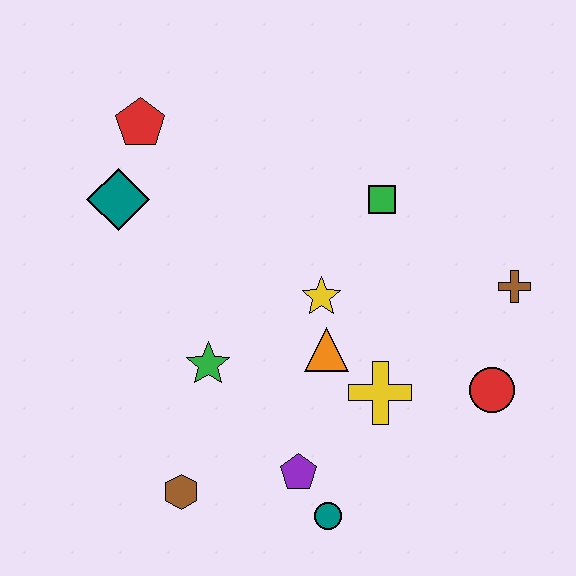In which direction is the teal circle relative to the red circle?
The teal circle is to the left of the red circle.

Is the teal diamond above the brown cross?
Yes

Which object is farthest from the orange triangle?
The red pentagon is farthest from the orange triangle.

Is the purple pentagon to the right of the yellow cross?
No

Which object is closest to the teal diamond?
The red pentagon is closest to the teal diamond.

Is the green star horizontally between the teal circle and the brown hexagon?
Yes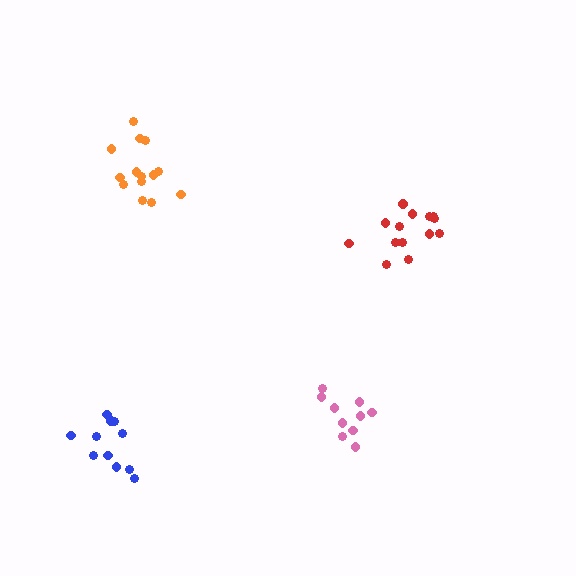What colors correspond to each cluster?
The clusters are colored: orange, pink, red, blue.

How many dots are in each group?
Group 1: 14 dots, Group 2: 10 dots, Group 3: 14 dots, Group 4: 11 dots (49 total).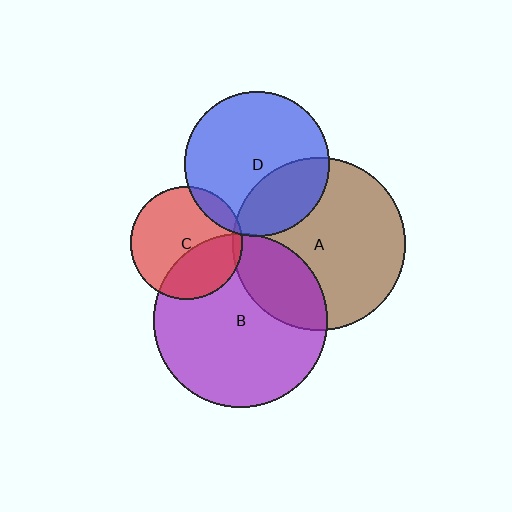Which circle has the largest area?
Circle B (purple).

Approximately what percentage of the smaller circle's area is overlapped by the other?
Approximately 5%.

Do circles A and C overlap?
Yes.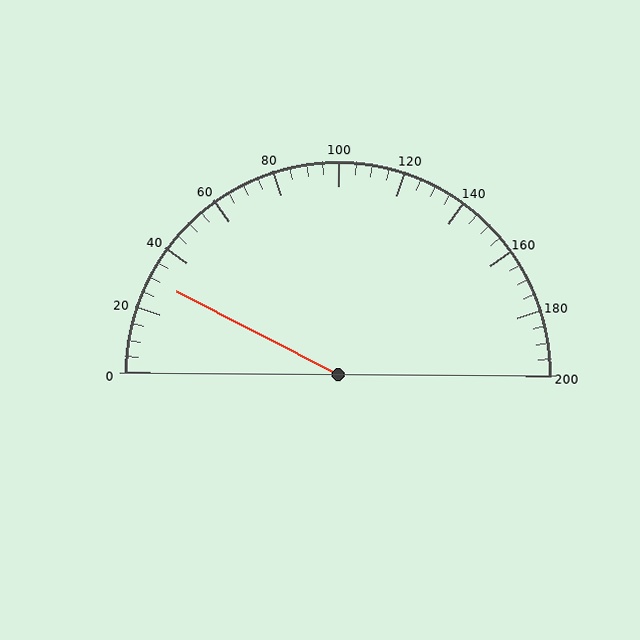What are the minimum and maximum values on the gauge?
The gauge ranges from 0 to 200.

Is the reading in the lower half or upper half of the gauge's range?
The reading is in the lower half of the range (0 to 200).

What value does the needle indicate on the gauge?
The needle indicates approximately 30.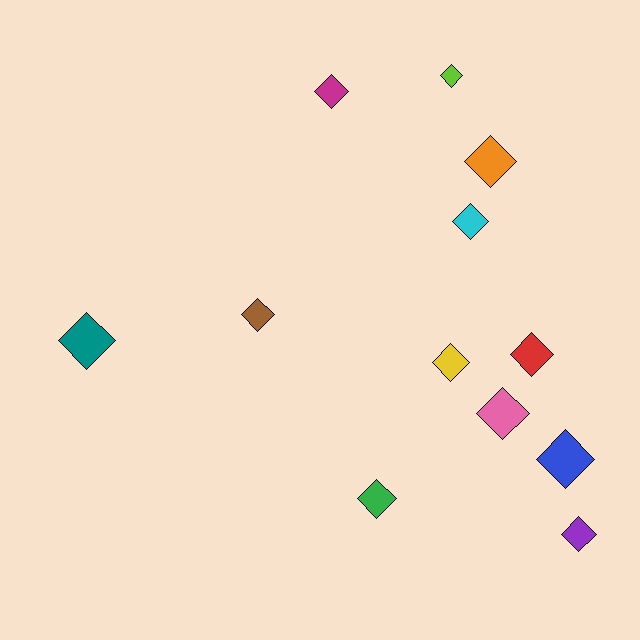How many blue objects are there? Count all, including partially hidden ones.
There is 1 blue object.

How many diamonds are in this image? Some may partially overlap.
There are 12 diamonds.